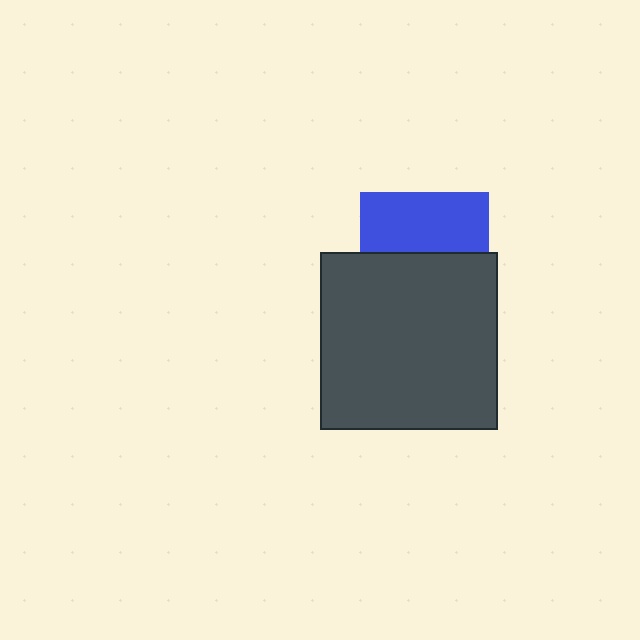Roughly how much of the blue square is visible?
About half of it is visible (roughly 46%).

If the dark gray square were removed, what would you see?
You would see the complete blue square.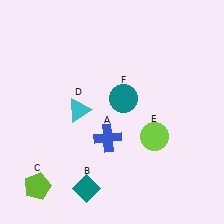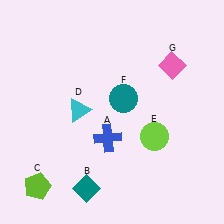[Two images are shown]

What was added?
A pink diamond (G) was added in Image 2.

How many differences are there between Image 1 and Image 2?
There is 1 difference between the two images.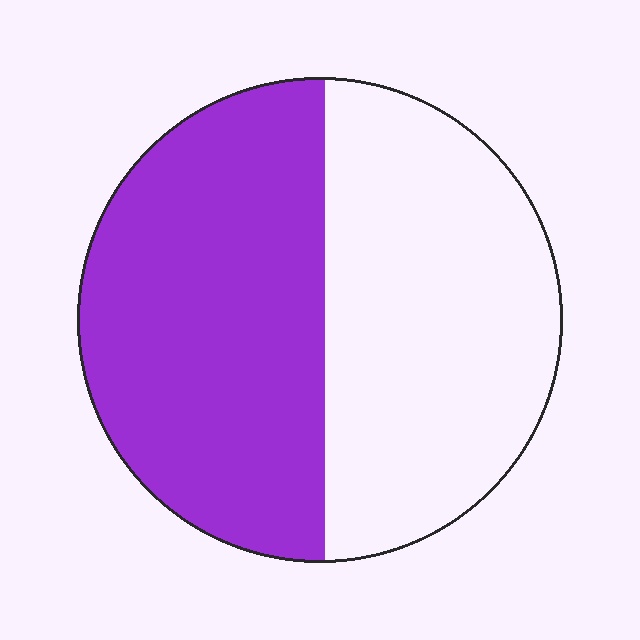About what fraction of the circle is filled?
About one half (1/2).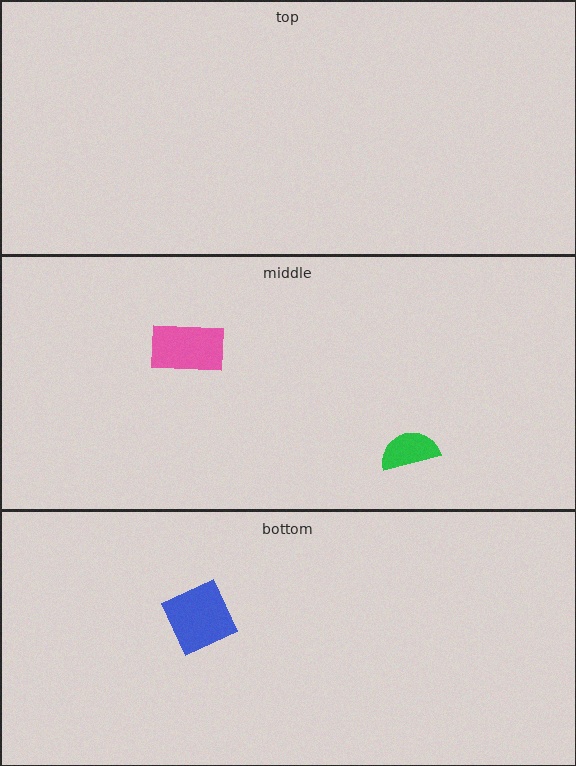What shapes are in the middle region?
The green semicircle, the pink rectangle.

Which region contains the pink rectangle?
The middle region.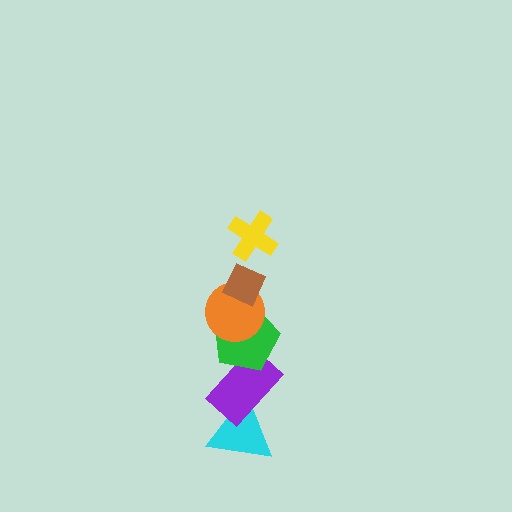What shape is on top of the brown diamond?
The yellow cross is on top of the brown diamond.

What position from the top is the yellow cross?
The yellow cross is 1st from the top.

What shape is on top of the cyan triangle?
The purple rectangle is on top of the cyan triangle.